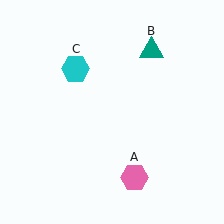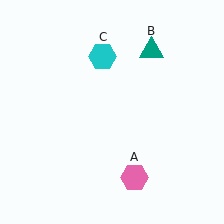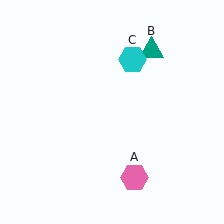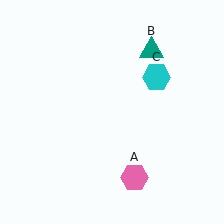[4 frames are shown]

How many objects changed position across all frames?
1 object changed position: cyan hexagon (object C).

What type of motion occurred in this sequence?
The cyan hexagon (object C) rotated clockwise around the center of the scene.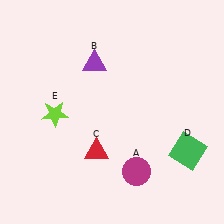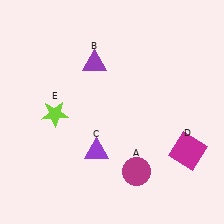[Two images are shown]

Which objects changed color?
C changed from red to purple. D changed from green to magenta.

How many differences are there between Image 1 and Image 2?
There are 2 differences between the two images.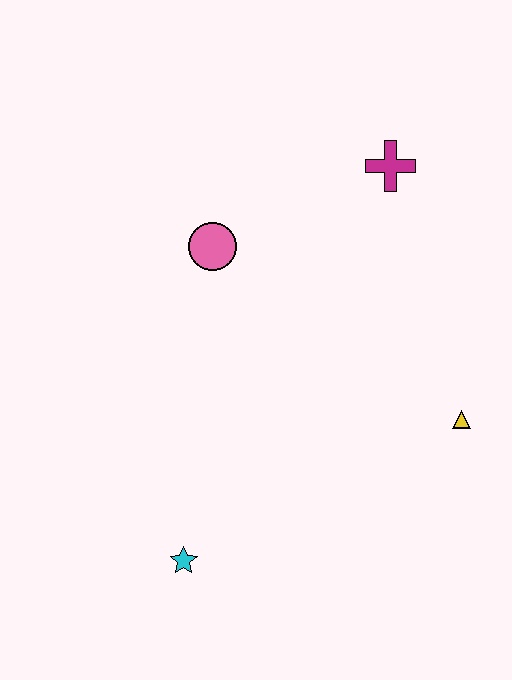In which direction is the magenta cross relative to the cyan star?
The magenta cross is above the cyan star.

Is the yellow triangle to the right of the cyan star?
Yes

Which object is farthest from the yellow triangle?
The cyan star is farthest from the yellow triangle.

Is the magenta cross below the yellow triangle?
No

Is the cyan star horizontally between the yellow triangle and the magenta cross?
No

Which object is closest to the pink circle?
The magenta cross is closest to the pink circle.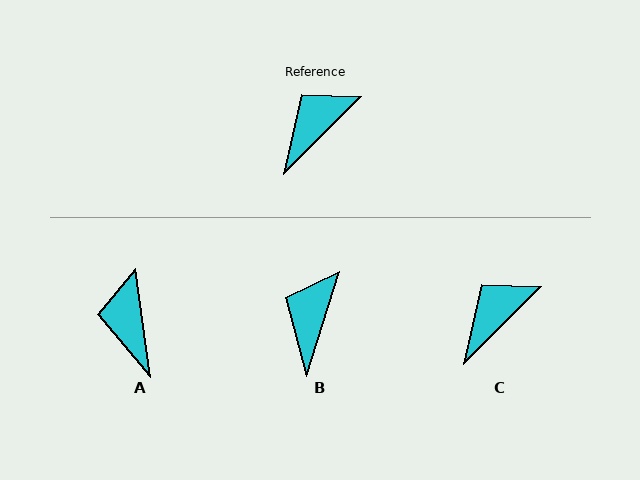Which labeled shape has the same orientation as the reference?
C.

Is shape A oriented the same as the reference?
No, it is off by about 53 degrees.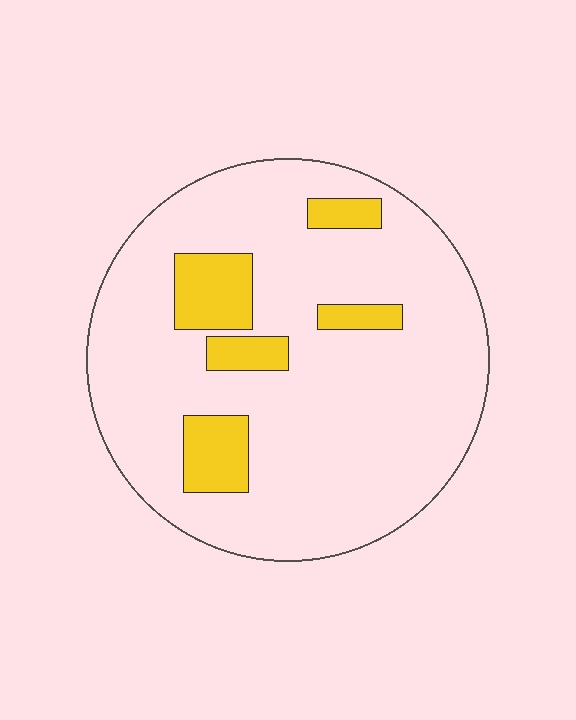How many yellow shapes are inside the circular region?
5.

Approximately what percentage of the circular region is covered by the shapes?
Approximately 15%.